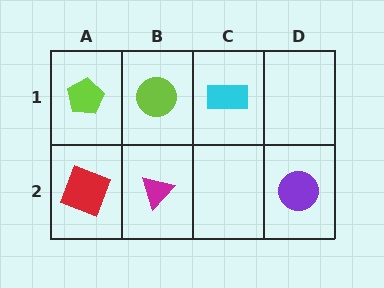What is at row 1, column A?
A lime pentagon.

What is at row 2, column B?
A magenta triangle.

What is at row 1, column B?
A lime circle.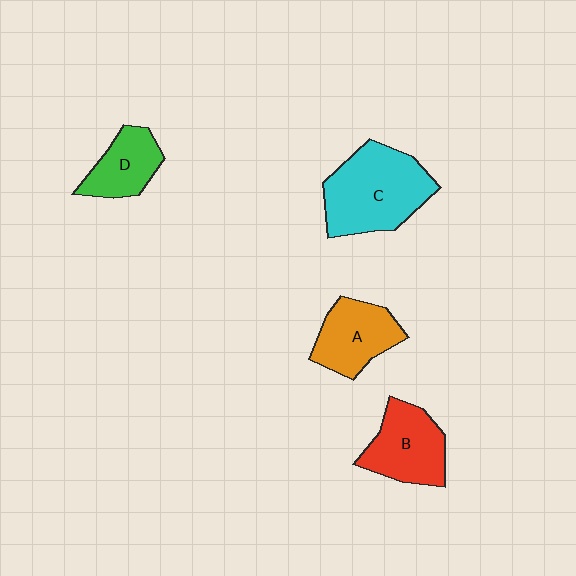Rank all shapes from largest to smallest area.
From largest to smallest: C (cyan), B (red), A (orange), D (green).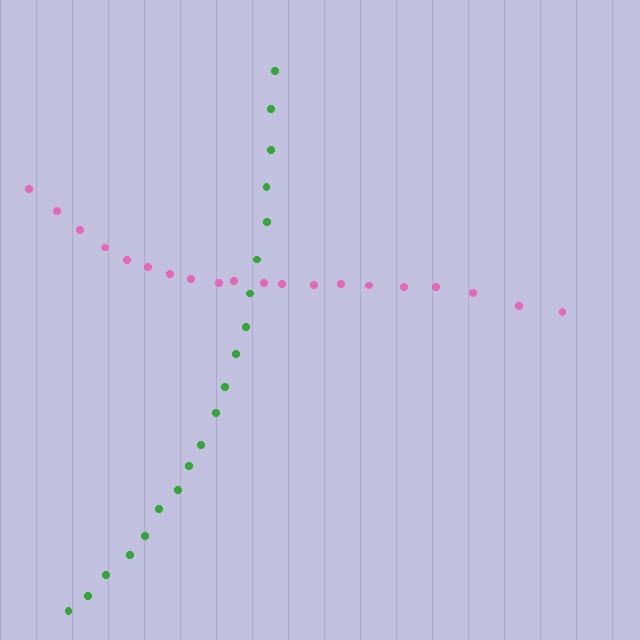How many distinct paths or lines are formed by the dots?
There are 2 distinct paths.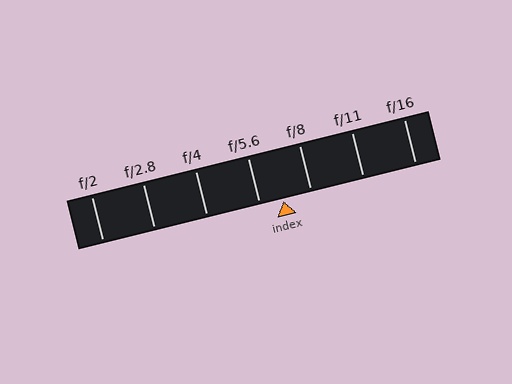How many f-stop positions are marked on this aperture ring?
There are 7 f-stop positions marked.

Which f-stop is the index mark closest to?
The index mark is closest to f/5.6.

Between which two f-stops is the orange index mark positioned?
The index mark is between f/5.6 and f/8.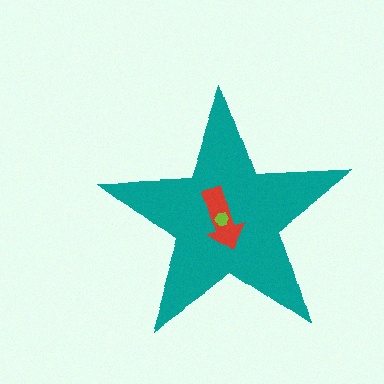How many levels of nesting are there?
3.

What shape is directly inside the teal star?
The red arrow.